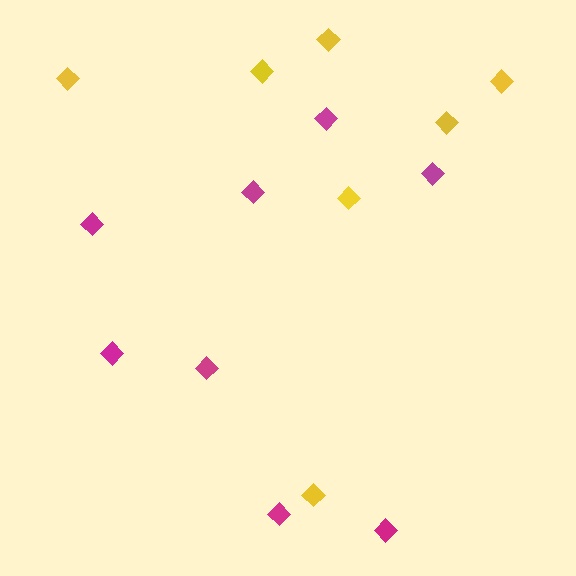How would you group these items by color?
There are 2 groups: one group of magenta diamonds (8) and one group of yellow diamonds (7).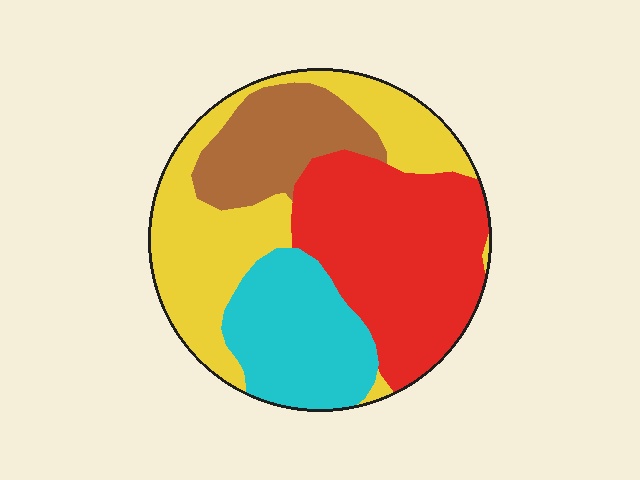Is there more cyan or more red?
Red.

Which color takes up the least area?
Brown, at roughly 15%.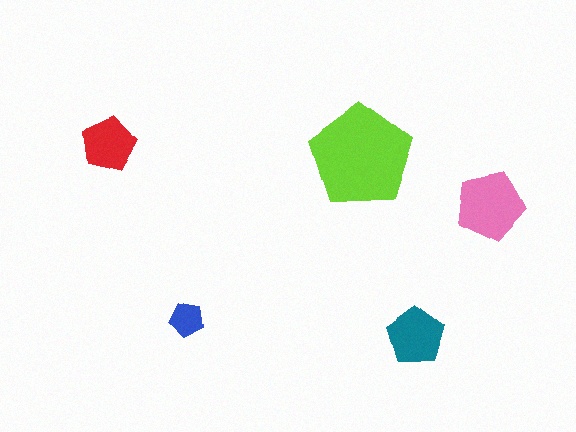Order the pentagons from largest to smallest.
the lime one, the pink one, the teal one, the red one, the blue one.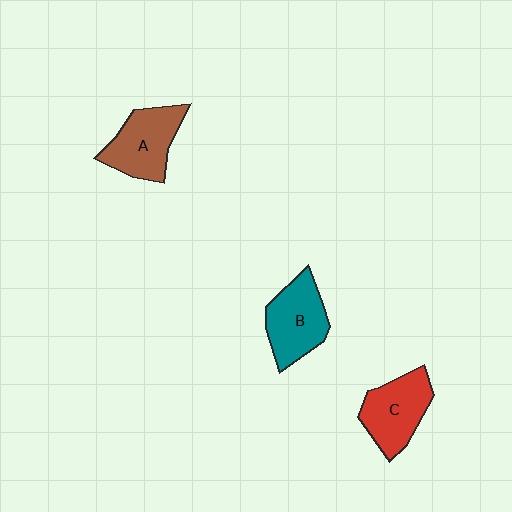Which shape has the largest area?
Shape A (brown).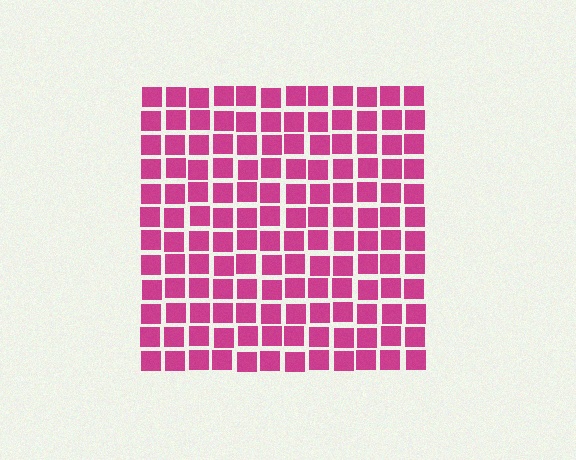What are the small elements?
The small elements are squares.